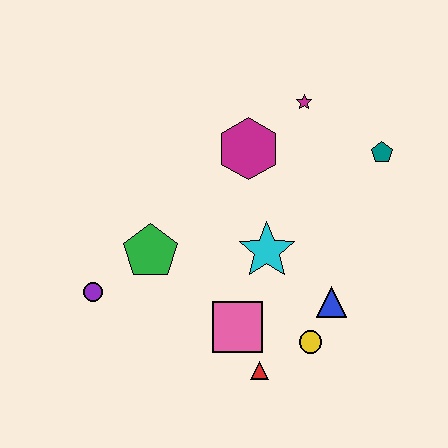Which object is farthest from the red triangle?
The magenta star is farthest from the red triangle.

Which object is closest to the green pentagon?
The purple circle is closest to the green pentagon.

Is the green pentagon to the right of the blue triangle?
No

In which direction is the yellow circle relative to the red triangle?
The yellow circle is to the right of the red triangle.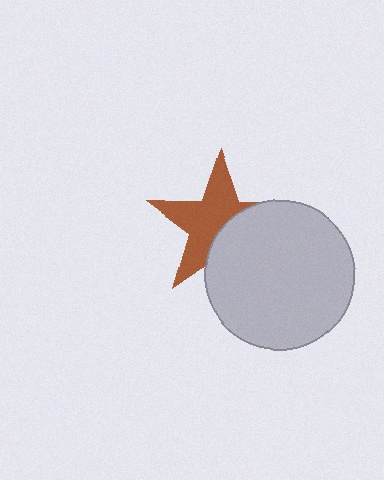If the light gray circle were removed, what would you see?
You would see the complete brown star.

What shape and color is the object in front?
The object in front is a light gray circle.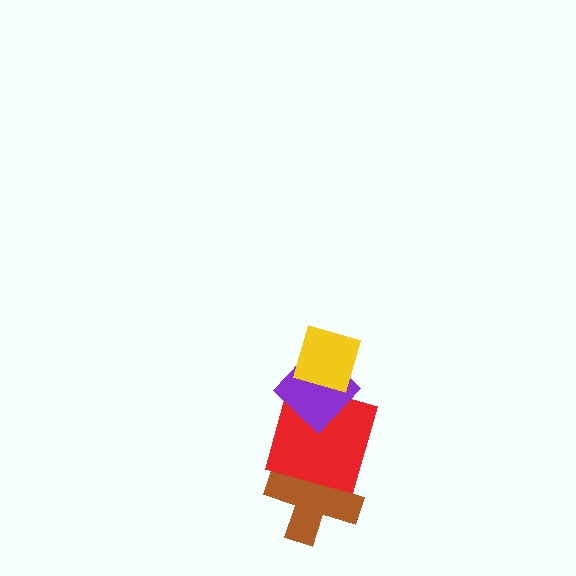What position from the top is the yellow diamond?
The yellow diamond is 1st from the top.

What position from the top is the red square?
The red square is 3rd from the top.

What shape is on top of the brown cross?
The red square is on top of the brown cross.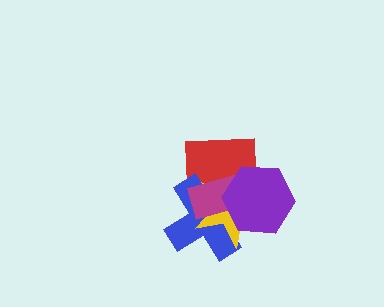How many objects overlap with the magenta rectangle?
4 objects overlap with the magenta rectangle.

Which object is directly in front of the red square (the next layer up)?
The blue cross is directly in front of the red square.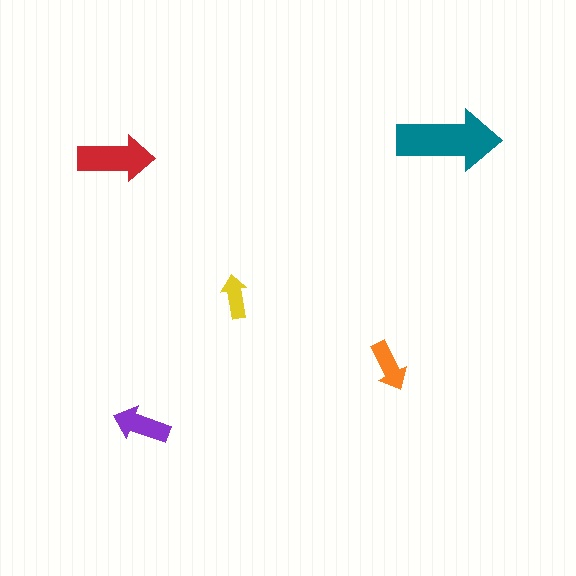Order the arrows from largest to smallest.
the teal one, the red one, the purple one, the orange one, the yellow one.